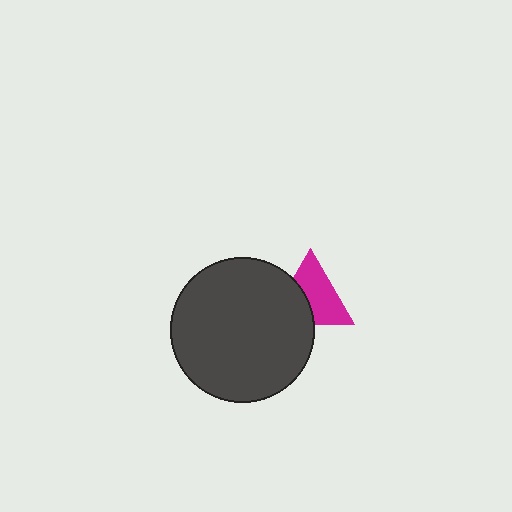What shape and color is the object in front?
The object in front is a dark gray circle.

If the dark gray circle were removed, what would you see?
You would see the complete magenta triangle.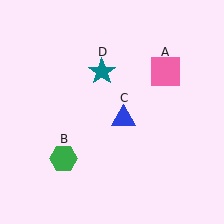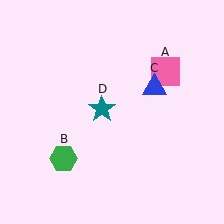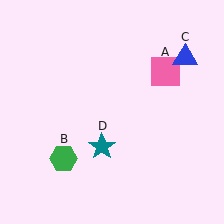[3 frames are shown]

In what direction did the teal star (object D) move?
The teal star (object D) moved down.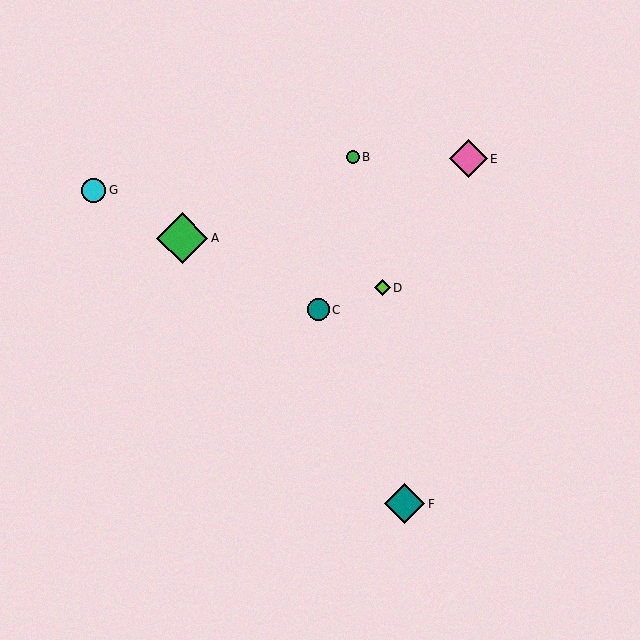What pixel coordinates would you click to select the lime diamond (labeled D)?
Click at (382, 288) to select the lime diamond D.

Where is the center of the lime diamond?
The center of the lime diamond is at (382, 288).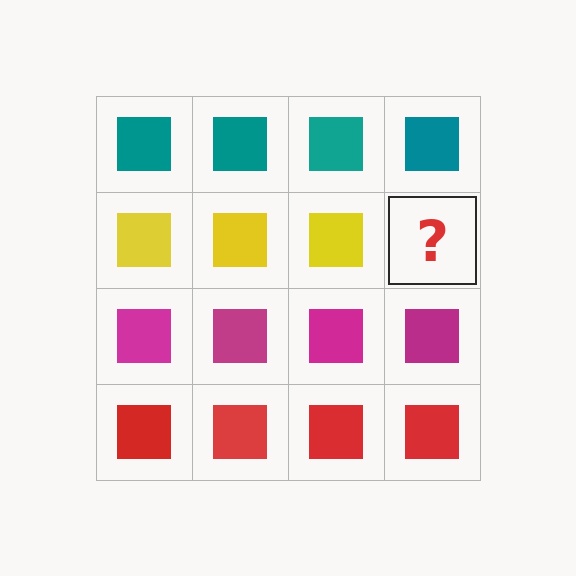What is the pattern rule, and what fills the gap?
The rule is that each row has a consistent color. The gap should be filled with a yellow square.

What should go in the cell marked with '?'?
The missing cell should contain a yellow square.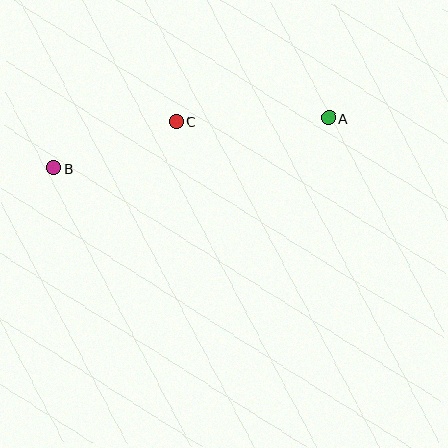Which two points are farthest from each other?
Points A and B are farthest from each other.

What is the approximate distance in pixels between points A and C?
The distance between A and C is approximately 152 pixels.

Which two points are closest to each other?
Points B and C are closest to each other.